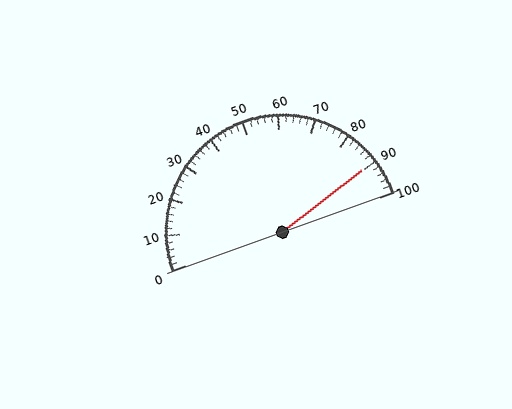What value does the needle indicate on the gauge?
The needle indicates approximately 90.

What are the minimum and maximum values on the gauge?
The gauge ranges from 0 to 100.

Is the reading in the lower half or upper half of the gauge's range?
The reading is in the upper half of the range (0 to 100).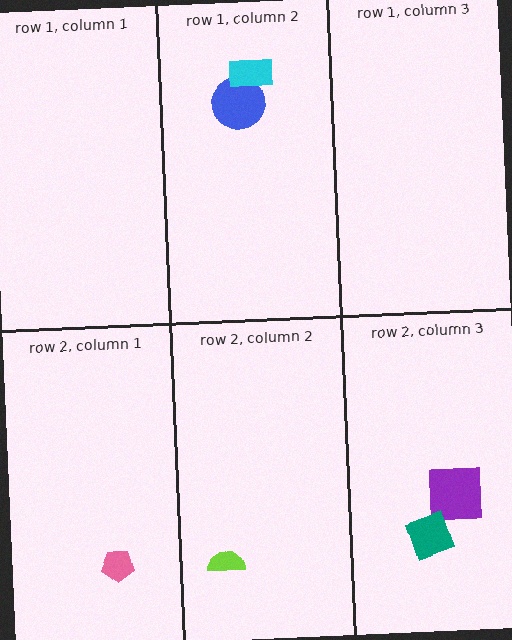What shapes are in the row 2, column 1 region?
The pink pentagon.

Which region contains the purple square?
The row 2, column 3 region.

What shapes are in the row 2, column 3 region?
The purple square, the teal diamond.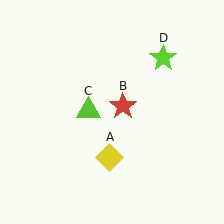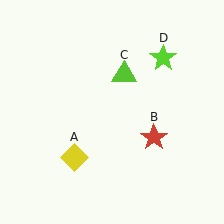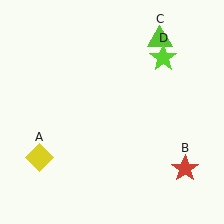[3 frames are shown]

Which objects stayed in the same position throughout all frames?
Lime star (object D) remained stationary.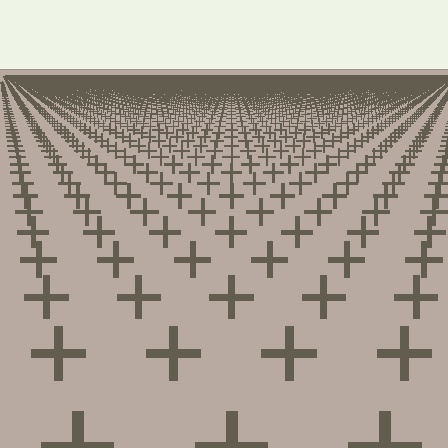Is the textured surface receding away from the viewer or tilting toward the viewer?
The surface is receding away from the viewer. Texture elements get smaller and denser toward the top.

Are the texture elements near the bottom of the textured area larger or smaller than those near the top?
Larger. Near the bottom, elements are closer to the viewer and appear at a bigger on-screen size.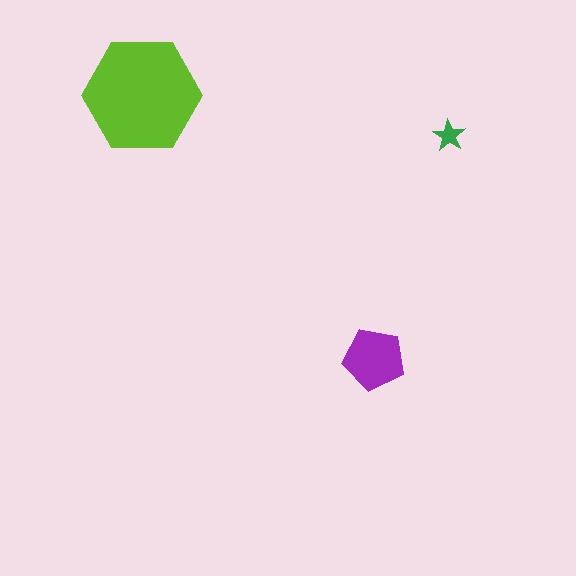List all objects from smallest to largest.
The green star, the purple pentagon, the lime hexagon.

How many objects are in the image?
There are 3 objects in the image.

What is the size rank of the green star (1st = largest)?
3rd.